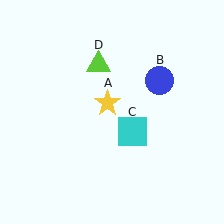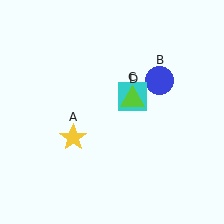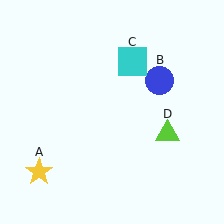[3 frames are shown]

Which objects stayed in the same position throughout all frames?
Blue circle (object B) remained stationary.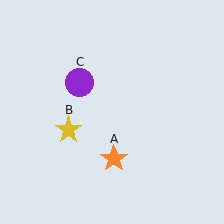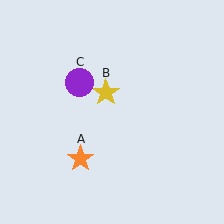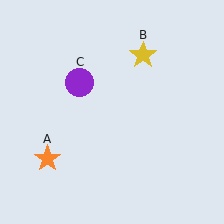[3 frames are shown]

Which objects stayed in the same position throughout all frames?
Purple circle (object C) remained stationary.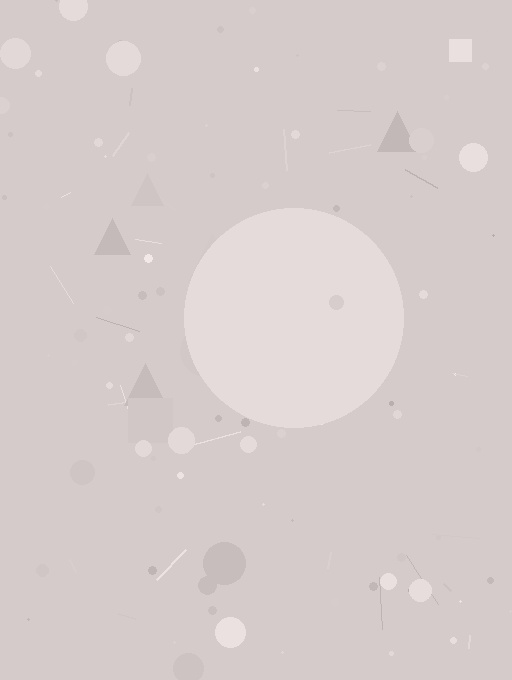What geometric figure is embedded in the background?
A circle is embedded in the background.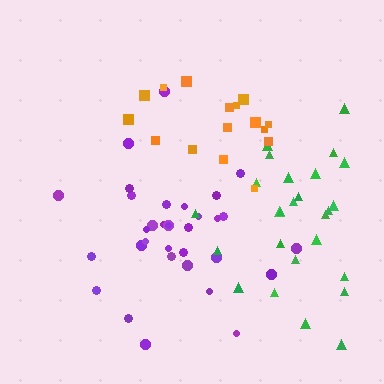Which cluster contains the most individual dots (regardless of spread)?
Purple (33).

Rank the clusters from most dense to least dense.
purple, green, orange.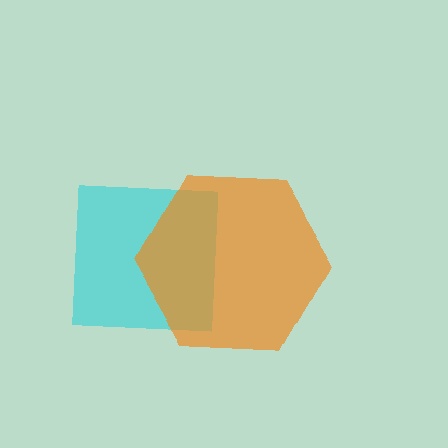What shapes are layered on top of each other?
The layered shapes are: a cyan square, an orange hexagon.